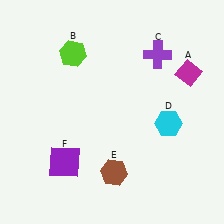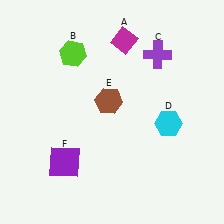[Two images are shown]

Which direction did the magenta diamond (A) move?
The magenta diamond (A) moved left.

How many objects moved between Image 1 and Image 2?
2 objects moved between the two images.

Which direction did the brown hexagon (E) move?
The brown hexagon (E) moved up.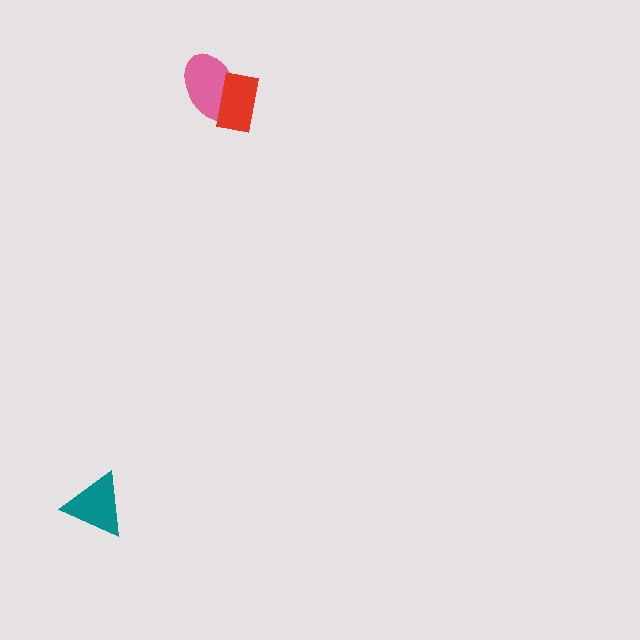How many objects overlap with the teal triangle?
0 objects overlap with the teal triangle.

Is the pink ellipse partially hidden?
Yes, it is partially covered by another shape.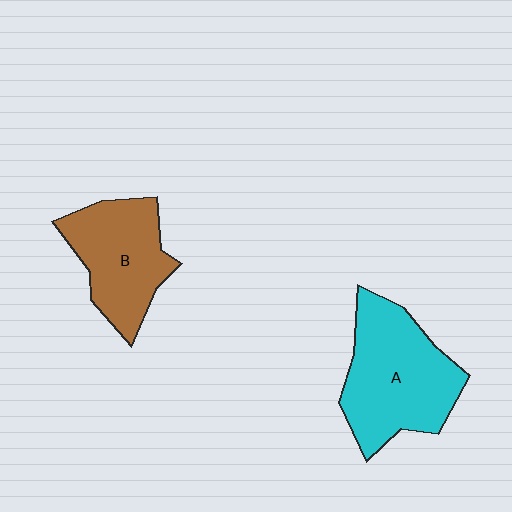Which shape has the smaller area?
Shape B (brown).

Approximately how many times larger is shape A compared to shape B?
Approximately 1.3 times.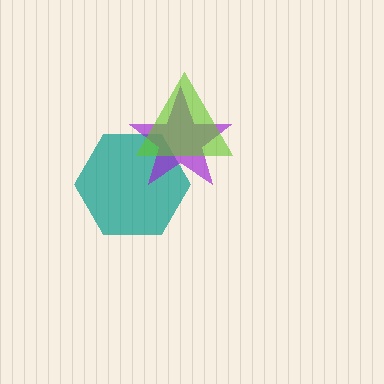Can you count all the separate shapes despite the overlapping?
Yes, there are 3 separate shapes.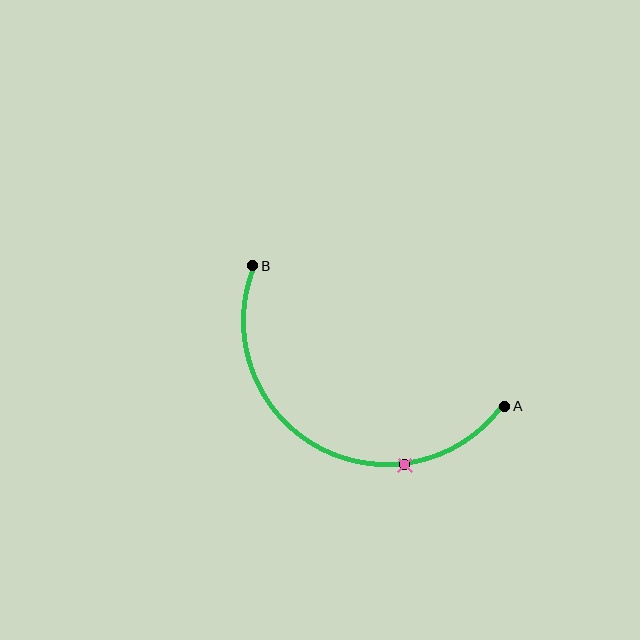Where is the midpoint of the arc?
The arc midpoint is the point on the curve farthest from the straight line joining A and B. It sits below that line.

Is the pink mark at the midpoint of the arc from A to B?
No. The pink mark lies on the arc but is closer to endpoint A. The arc midpoint would be at the point on the curve equidistant along the arc from both A and B.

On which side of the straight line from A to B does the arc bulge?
The arc bulges below the straight line connecting A and B.